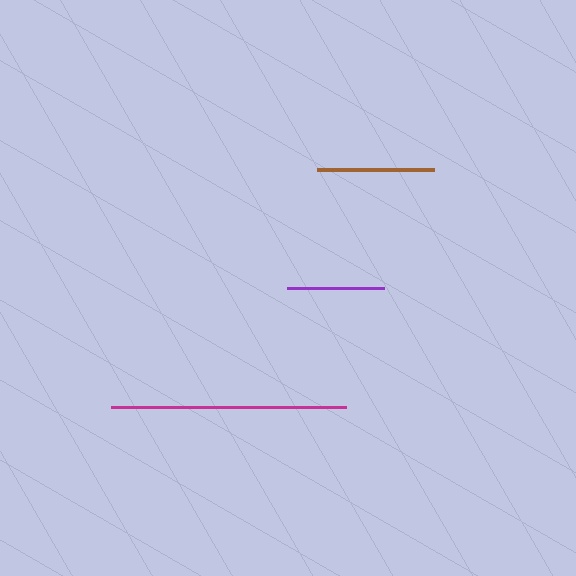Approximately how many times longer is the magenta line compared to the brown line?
The magenta line is approximately 2.0 times the length of the brown line.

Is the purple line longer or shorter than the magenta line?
The magenta line is longer than the purple line.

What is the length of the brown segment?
The brown segment is approximately 117 pixels long.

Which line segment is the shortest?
The purple line is the shortest at approximately 98 pixels.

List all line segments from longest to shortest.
From longest to shortest: magenta, brown, purple.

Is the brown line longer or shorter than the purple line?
The brown line is longer than the purple line.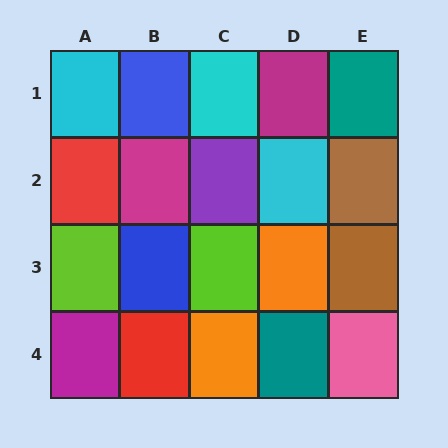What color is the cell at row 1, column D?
Magenta.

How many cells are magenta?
3 cells are magenta.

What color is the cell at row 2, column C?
Purple.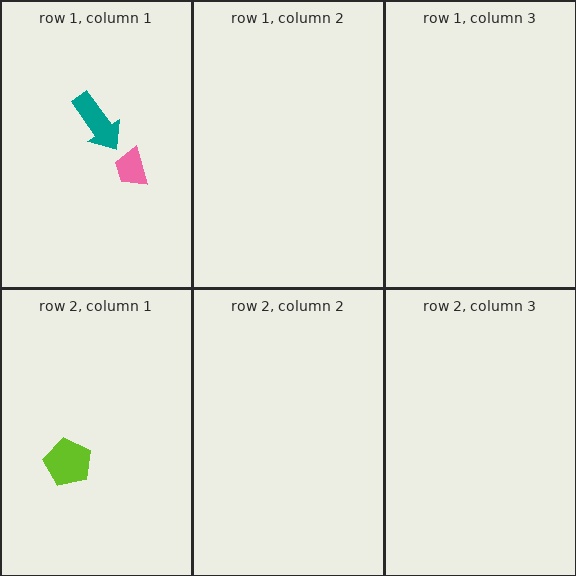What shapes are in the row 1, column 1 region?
The pink trapezoid, the teal arrow.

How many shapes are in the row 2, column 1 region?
1.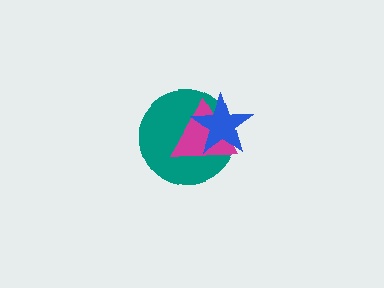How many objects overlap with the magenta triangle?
2 objects overlap with the magenta triangle.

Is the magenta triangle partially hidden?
Yes, it is partially covered by another shape.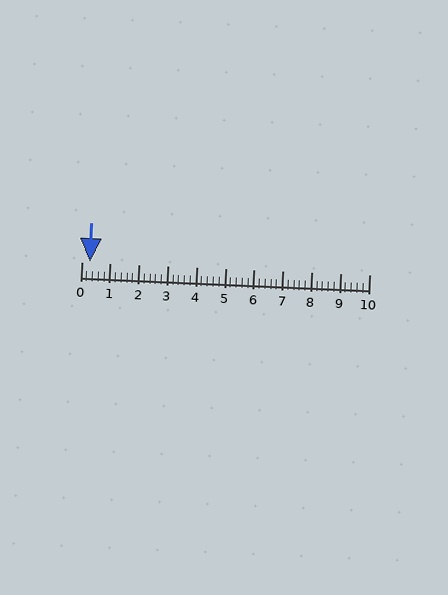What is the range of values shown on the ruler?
The ruler shows values from 0 to 10.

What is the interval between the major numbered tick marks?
The major tick marks are spaced 1 units apart.